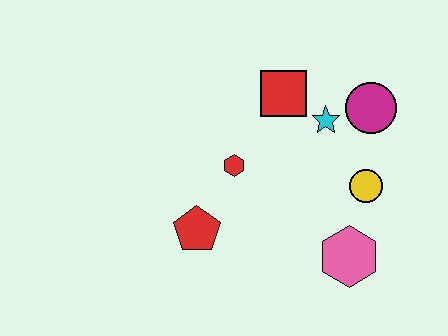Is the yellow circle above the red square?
No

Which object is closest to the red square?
The cyan star is closest to the red square.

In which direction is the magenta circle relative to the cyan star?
The magenta circle is to the right of the cyan star.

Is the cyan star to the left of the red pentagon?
No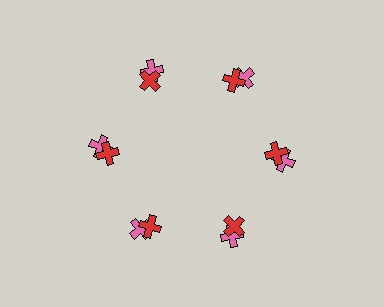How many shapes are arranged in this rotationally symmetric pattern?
There are 12 shapes, arranged in 6 groups of 2.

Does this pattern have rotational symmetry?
Yes, this pattern has 6-fold rotational symmetry. It looks the same after rotating 60 degrees around the center.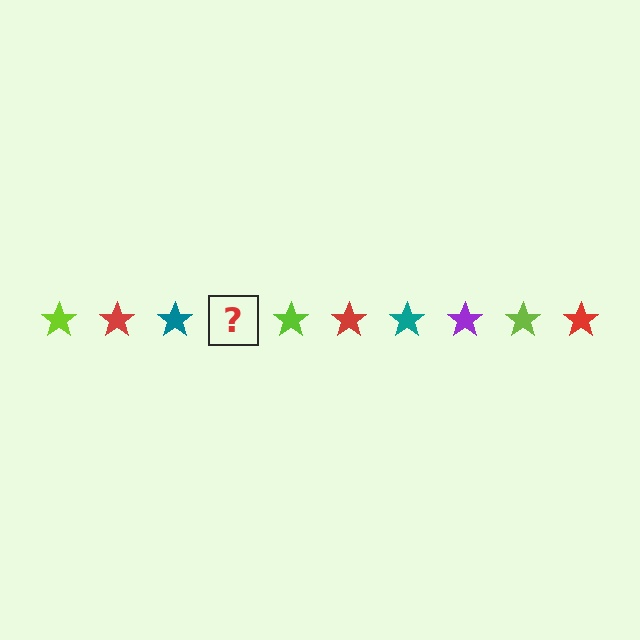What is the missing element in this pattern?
The missing element is a purple star.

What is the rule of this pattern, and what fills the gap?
The rule is that the pattern cycles through lime, red, teal, purple stars. The gap should be filled with a purple star.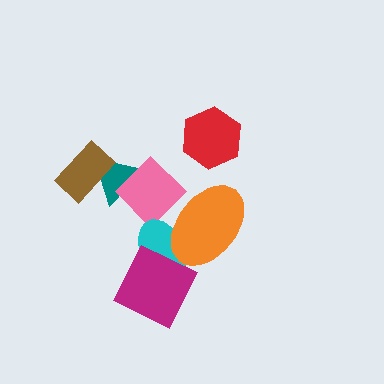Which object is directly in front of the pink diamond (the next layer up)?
The cyan ellipse is directly in front of the pink diamond.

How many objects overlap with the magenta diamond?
2 objects overlap with the magenta diamond.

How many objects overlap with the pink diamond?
3 objects overlap with the pink diamond.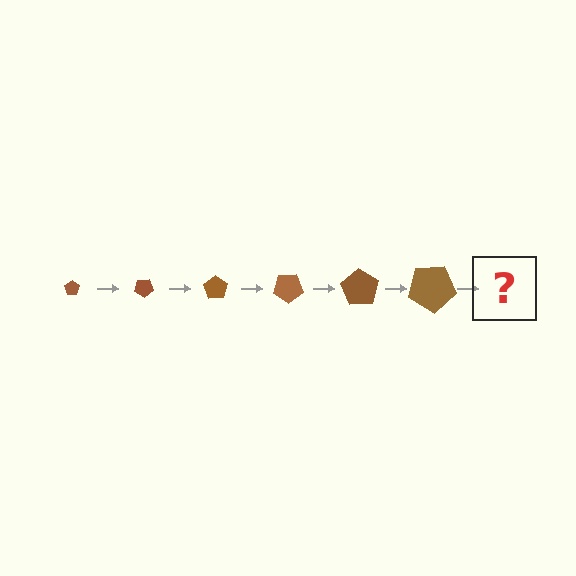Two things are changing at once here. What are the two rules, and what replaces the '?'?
The two rules are that the pentagon grows larger each step and it rotates 35 degrees each step. The '?' should be a pentagon, larger than the previous one and rotated 210 degrees from the start.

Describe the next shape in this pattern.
It should be a pentagon, larger than the previous one and rotated 210 degrees from the start.